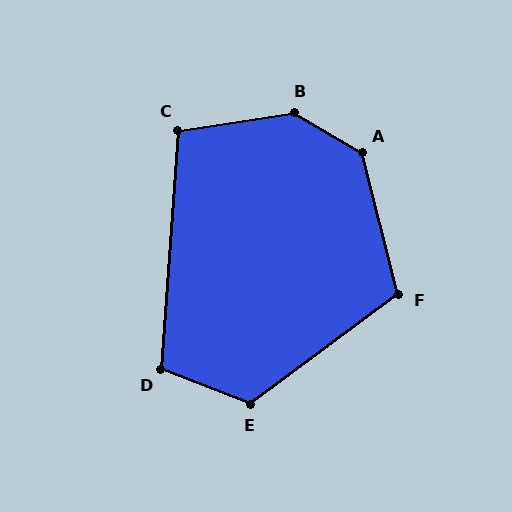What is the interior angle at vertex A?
Approximately 135 degrees (obtuse).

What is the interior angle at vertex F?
Approximately 112 degrees (obtuse).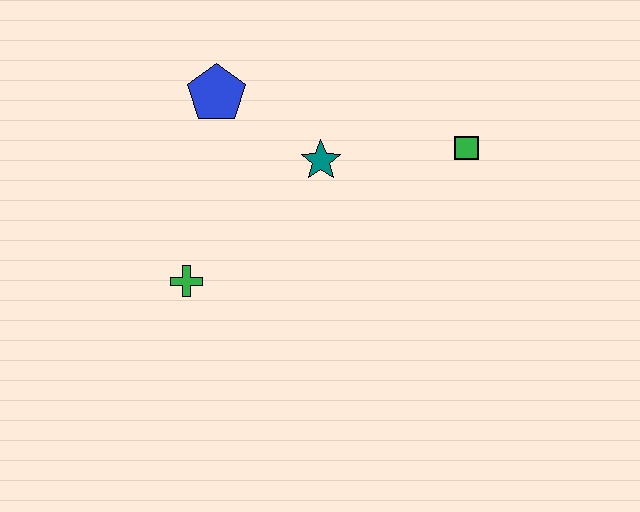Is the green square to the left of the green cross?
No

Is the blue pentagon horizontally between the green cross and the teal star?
Yes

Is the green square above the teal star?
Yes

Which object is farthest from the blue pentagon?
The green square is farthest from the blue pentagon.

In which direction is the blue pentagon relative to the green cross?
The blue pentagon is above the green cross.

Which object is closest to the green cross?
The teal star is closest to the green cross.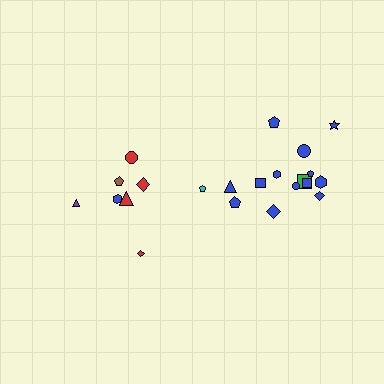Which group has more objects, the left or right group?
The right group.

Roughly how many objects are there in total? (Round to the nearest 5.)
Roughly 20 objects in total.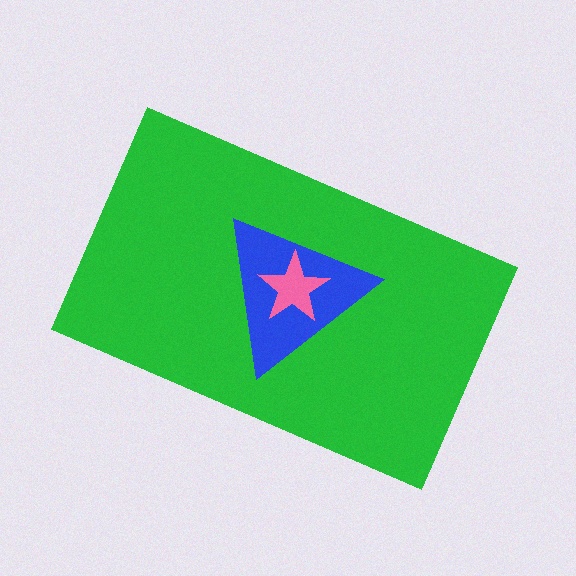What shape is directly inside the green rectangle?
The blue triangle.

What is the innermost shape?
The pink star.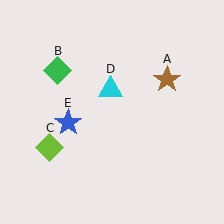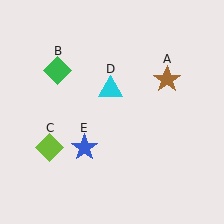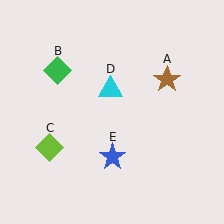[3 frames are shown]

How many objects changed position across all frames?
1 object changed position: blue star (object E).